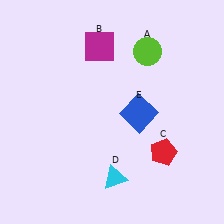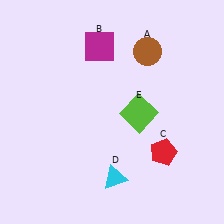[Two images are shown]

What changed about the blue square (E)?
In Image 1, E is blue. In Image 2, it changed to lime.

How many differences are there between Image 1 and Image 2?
There are 2 differences between the two images.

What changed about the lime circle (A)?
In Image 1, A is lime. In Image 2, it changed to brown.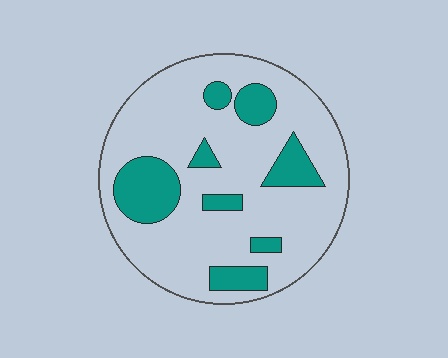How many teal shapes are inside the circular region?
8.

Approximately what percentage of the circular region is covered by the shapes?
Approximately 20%.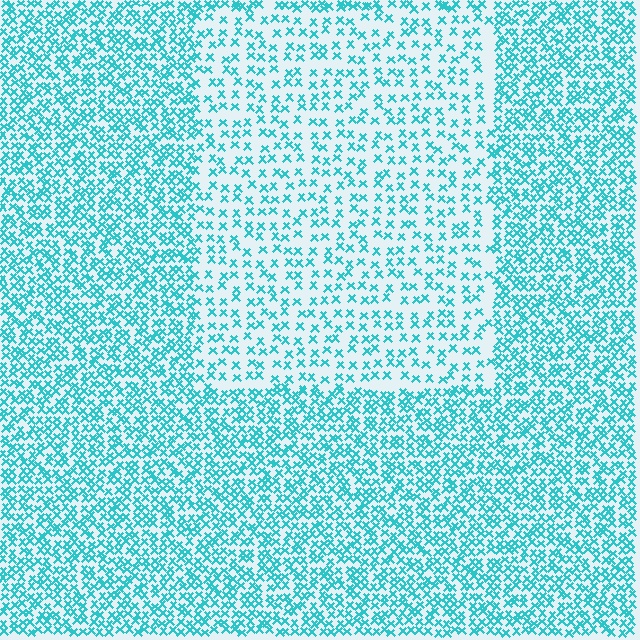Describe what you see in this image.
The image contains small cyan elements arranged at two different densities. A rectangle-shaped region is visible where the elements are less densely packed than the surrounding area.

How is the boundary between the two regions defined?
The boundary is defined by a change in element density (approximately 2.1x ratio). All elements are the same color, size, and shape.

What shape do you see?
I see a rectangle.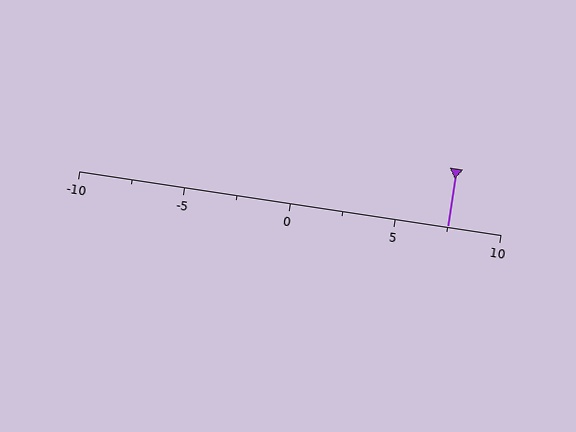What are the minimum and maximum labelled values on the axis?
The axis runs from -10 to 10.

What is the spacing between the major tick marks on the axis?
The major ticks are spaced 5 apart.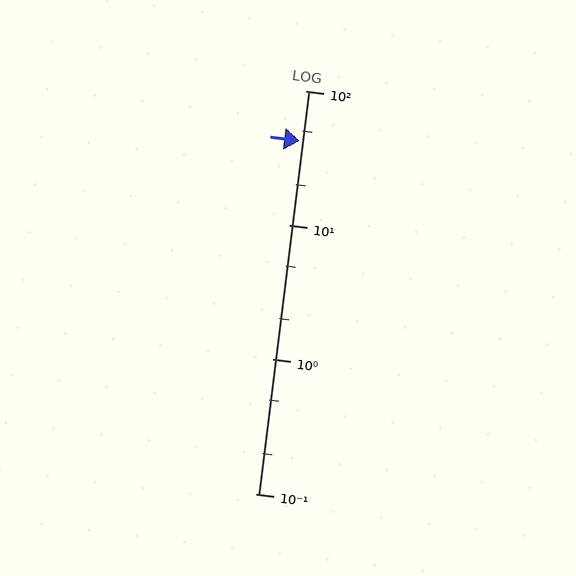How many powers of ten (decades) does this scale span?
The scale spans 3 decades, from 0.1 to 100.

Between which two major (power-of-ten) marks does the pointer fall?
The pointer is between 10 and 100.